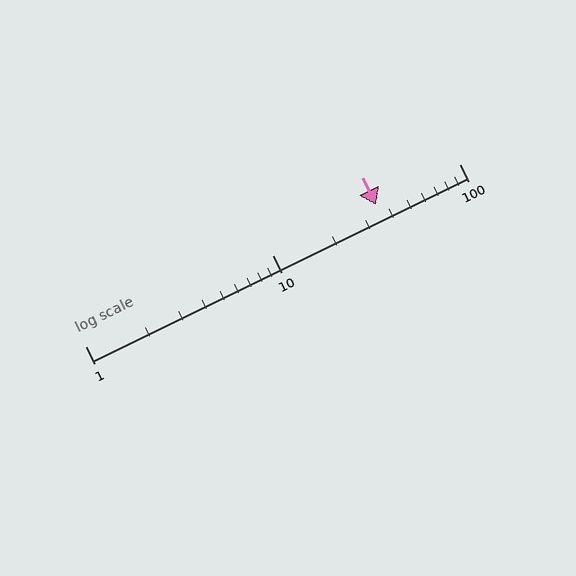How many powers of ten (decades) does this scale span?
The scale spans 2 decades, from 1 to 100.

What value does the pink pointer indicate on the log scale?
The pointer indicates approximately 36.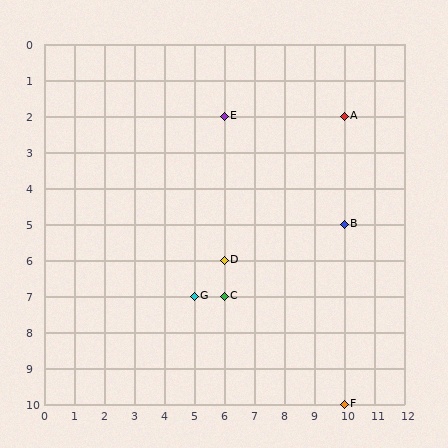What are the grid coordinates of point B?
Point B is at grid coordinates (10, 5).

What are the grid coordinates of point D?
Point D is at grid coordinates (6, 6).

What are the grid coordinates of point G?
Point G is at grid coordinates (5, 7).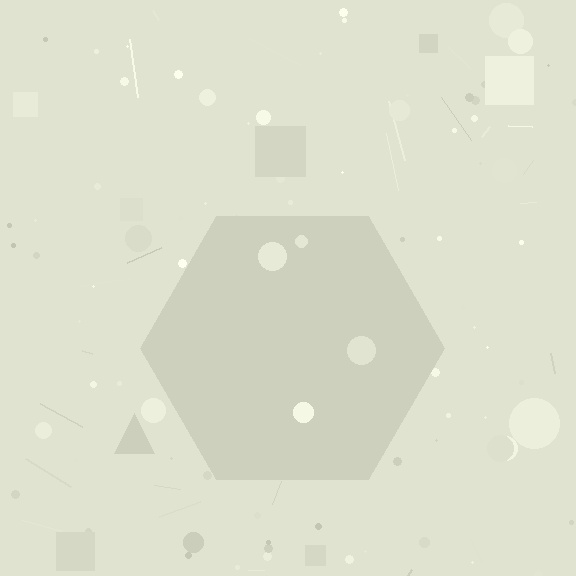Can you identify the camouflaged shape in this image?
The camouflaged shape is a hexagon.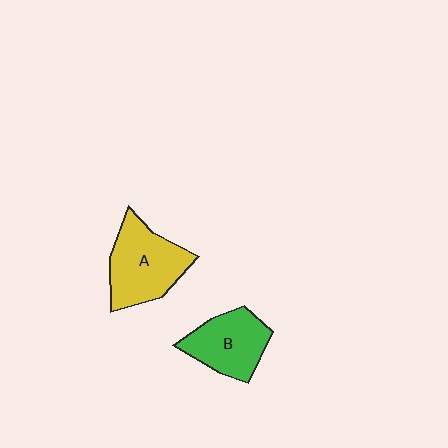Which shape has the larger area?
Shape A (yellow).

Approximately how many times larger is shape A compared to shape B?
Approximately 1.2 times.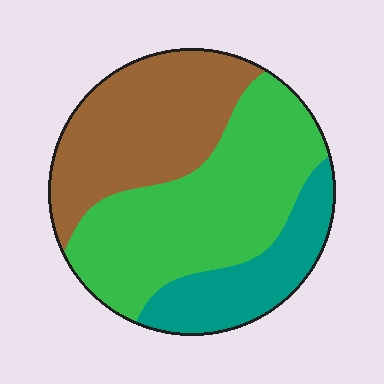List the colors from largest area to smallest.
From largest to smallest: green, brown, teal.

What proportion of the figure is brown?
Brown takes up between a third and a half of the figure.